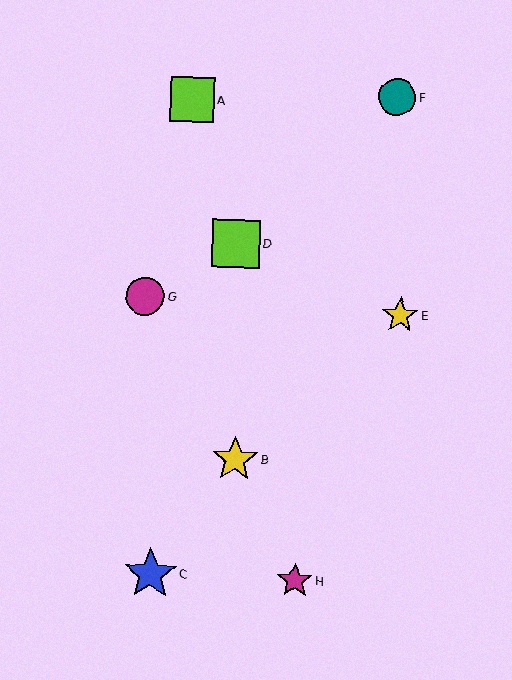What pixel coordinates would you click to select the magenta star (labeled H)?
Click at (295, 581) to select the magenta star H.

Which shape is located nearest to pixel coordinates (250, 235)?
The lime square (labeled D) at (236, 243) is nearest to that location.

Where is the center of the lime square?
The center of the lime square is at (236, 243).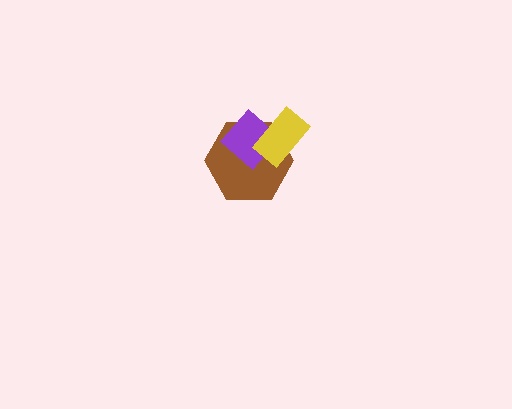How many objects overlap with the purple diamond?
2 objects overlap with the purple diamond.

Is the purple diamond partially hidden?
Yes, it is partially covered by another shape.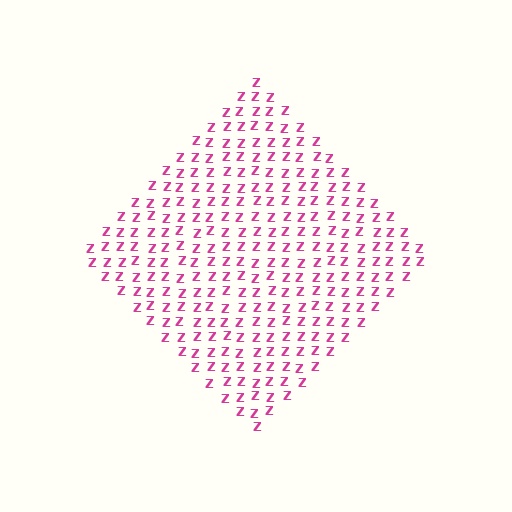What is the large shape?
The large shape is a diamond.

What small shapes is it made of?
It is made of small letter Z's.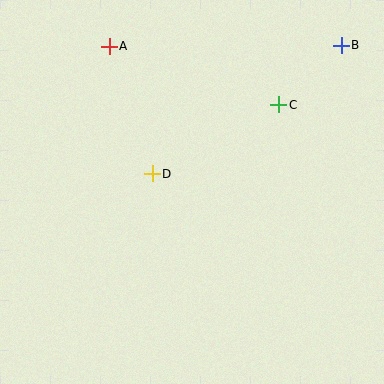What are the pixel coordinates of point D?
Point D is at (152, 174).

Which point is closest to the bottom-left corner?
Point D is closest to the bottom-left corner.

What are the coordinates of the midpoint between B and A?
The midpoint between B and A is at (225, 46).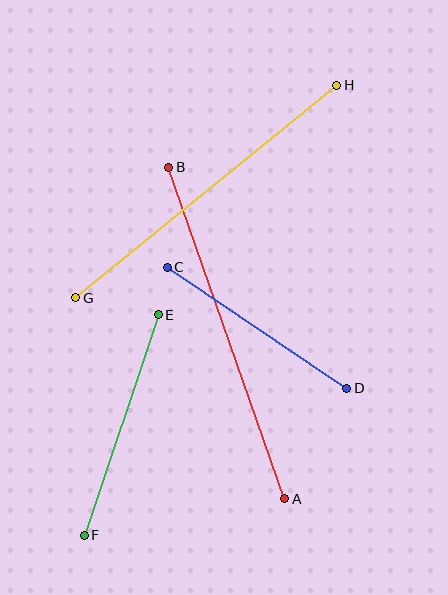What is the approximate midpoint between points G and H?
The midpoint is at approximately (206, 191) pixels.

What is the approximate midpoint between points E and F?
The midpoint is at approximately (121, 425) pixels.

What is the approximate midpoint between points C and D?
The midpoint is at approximately (257, 328) pixels.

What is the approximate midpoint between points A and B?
The midpoint is at approximately (227, 333) pixels.